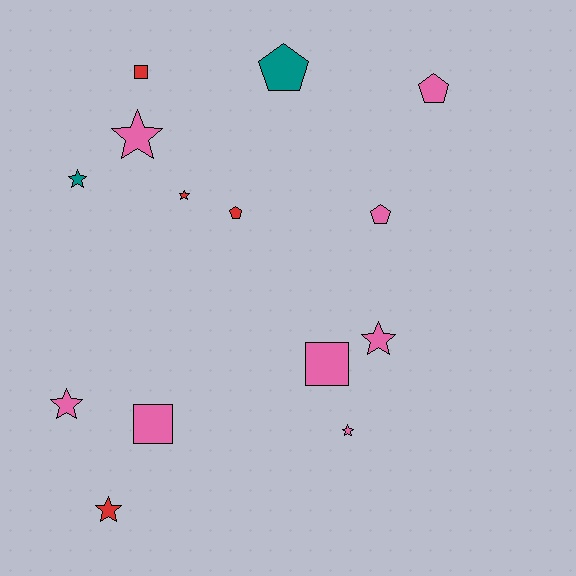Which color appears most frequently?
Pink, with 8 objects.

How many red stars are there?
There are 2 red stars.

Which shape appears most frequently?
Star, with 7 objects.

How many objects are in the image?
There are 14 objects.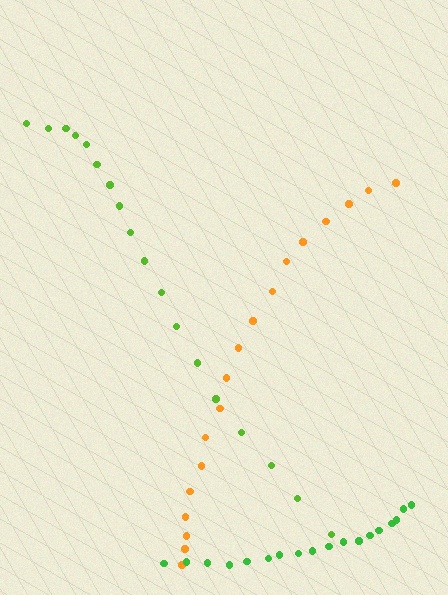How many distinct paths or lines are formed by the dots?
There are 3 distinct paths.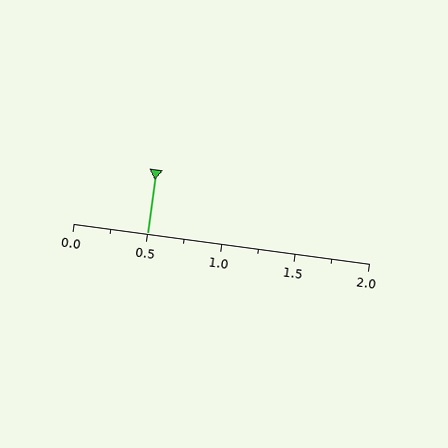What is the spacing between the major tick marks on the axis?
The major ticks are spaced 0.5 apart.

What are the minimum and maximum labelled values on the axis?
The axis runs from 0.0 to 2.0.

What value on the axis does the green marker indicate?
The marker indicates approximately 0.5.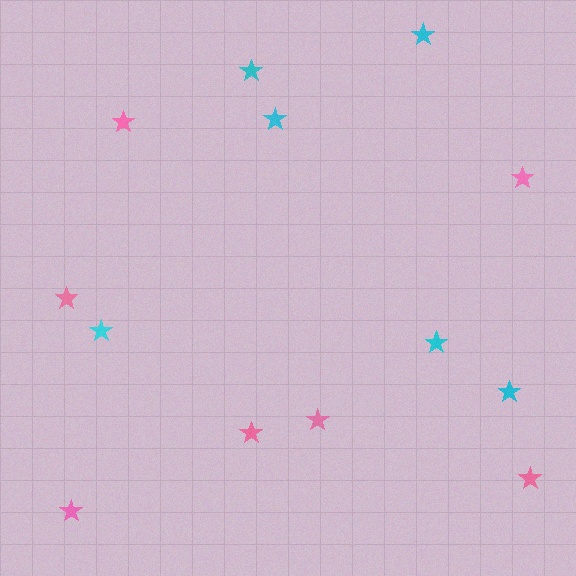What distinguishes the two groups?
There are 2 groups: one group of cyan stars (6) and one group of pink stars (7).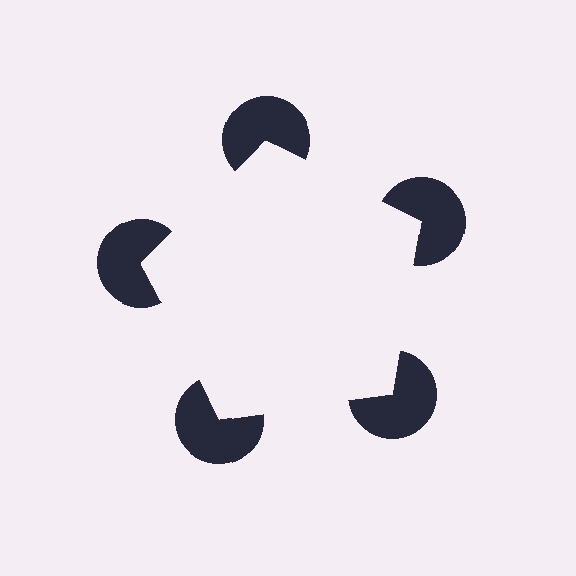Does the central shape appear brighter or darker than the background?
It typically appears slightly brighter than the background, even though no actual brightness change is drawn.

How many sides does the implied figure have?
5 sides.